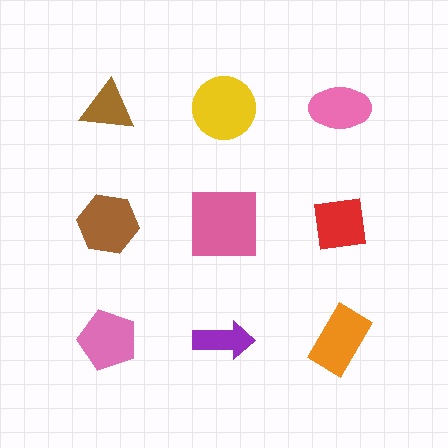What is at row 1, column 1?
A brown triangle.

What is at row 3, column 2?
A purple arrow.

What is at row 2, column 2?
A pink square.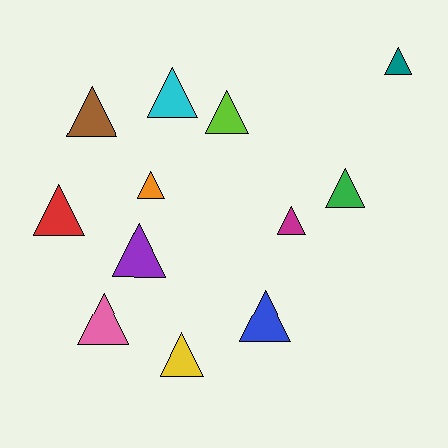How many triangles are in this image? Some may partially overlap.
There are 12 triangles.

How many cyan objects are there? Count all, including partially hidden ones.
There is 1 cyan object.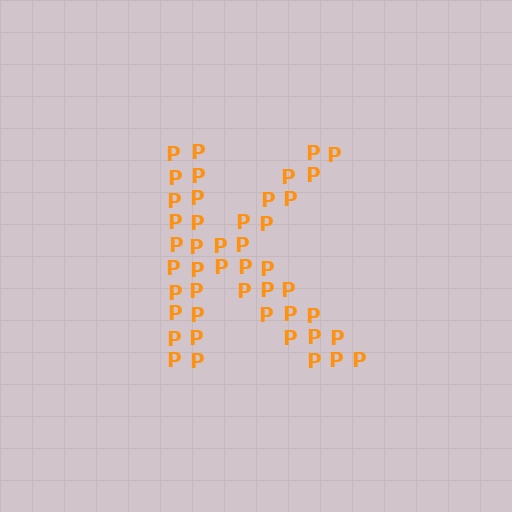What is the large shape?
The large shape is the letter K.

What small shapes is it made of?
It is made of small letter P's.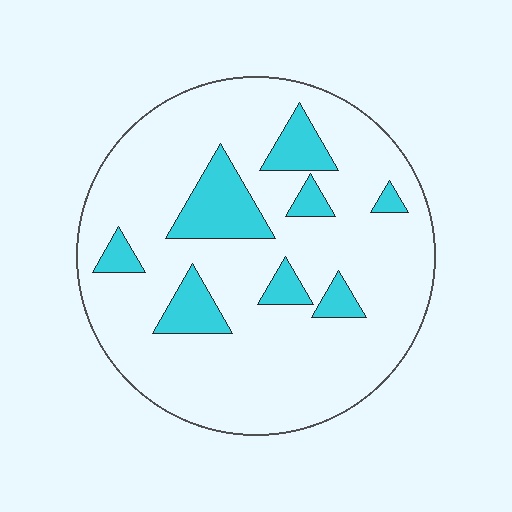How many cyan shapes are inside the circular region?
8.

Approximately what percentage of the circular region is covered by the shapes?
Approximately 15%.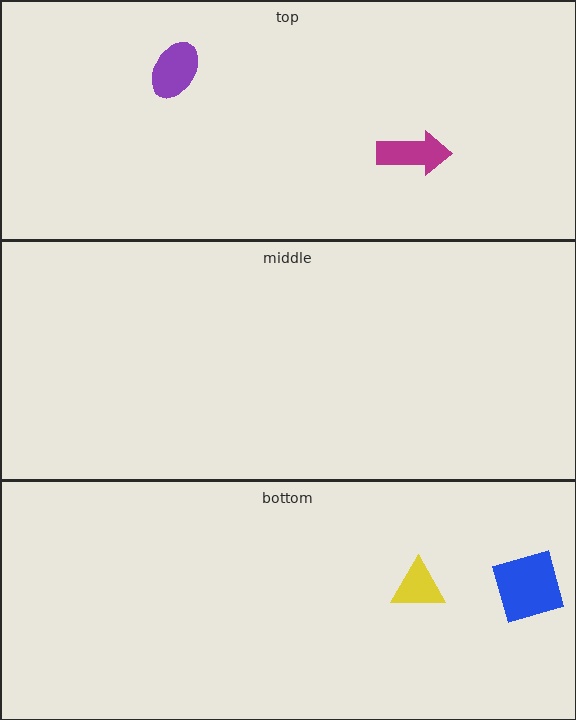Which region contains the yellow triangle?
The bottom region.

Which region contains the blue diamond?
The bottom region.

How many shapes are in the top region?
2.